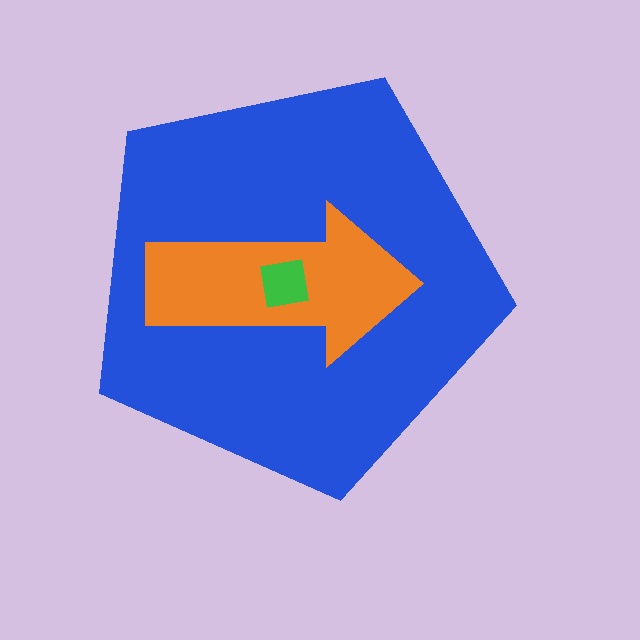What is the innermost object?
The green square.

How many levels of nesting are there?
3.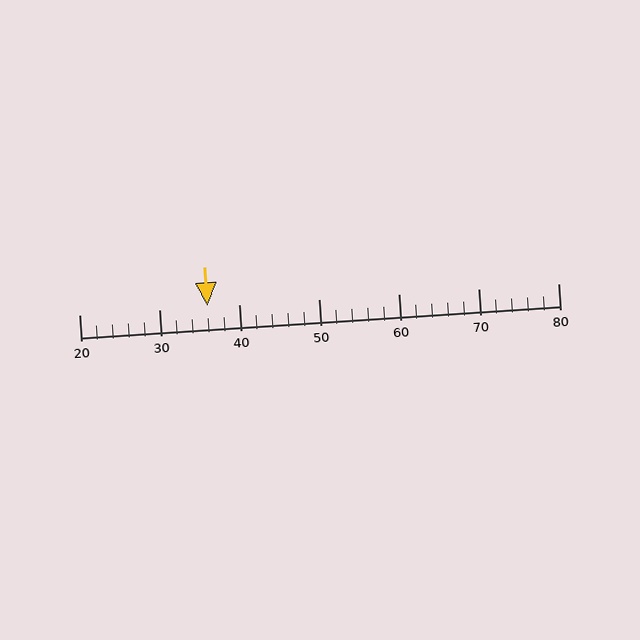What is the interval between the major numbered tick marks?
The major tick marks are spaced 10 units apart.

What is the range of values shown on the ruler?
The ruler shows values from 20 to 80.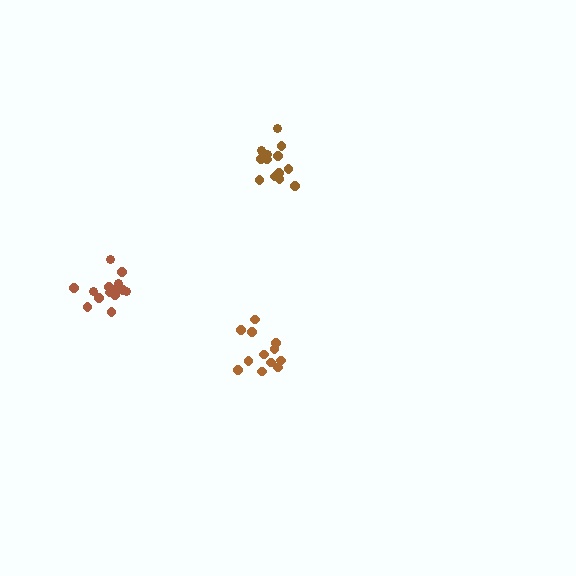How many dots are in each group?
Group 1: 12 dots, Group 2: 13 dots, Group 3: 14 dots (39 total).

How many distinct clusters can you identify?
There are 3 distinct clusters.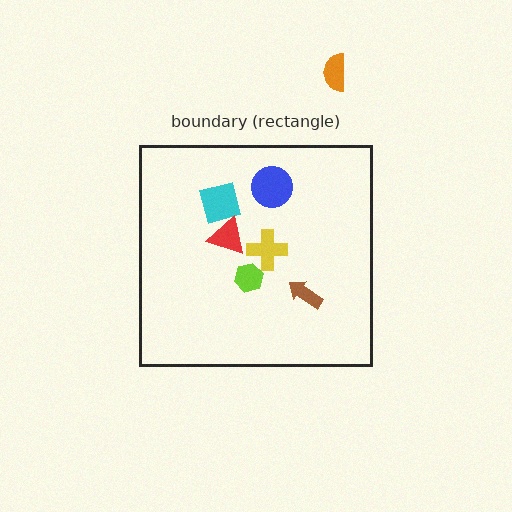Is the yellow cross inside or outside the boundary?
Inside.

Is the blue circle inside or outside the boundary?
Inside.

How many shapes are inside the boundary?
6 inside, 1 outside.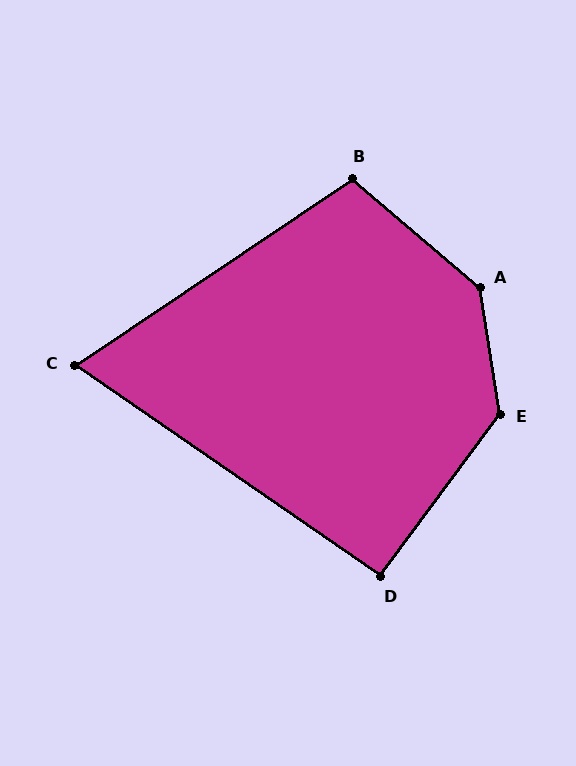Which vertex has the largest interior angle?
A, at approximately 140 degrees.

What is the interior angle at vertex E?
Approximately 135 degrees (obtuse).